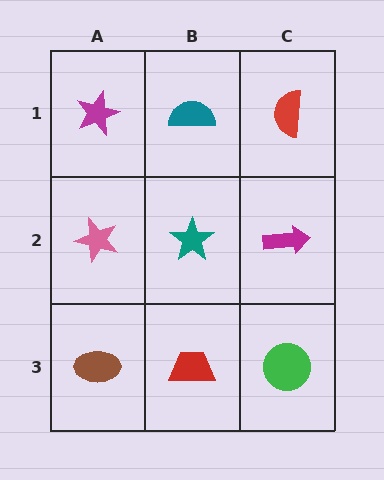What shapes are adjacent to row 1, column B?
A teal star (row 2, column B), a magenta star (row 1, column A), a red semicircle (row 1, column C).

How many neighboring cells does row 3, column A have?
2.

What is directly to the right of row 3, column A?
A red trapezoid.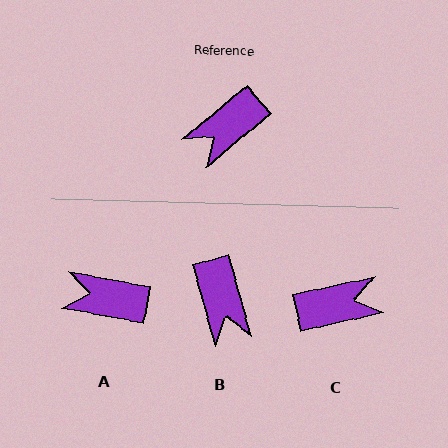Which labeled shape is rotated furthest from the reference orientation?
C, about 152 degrees away.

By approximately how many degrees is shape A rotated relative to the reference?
Approximately 50 degrees clockwise.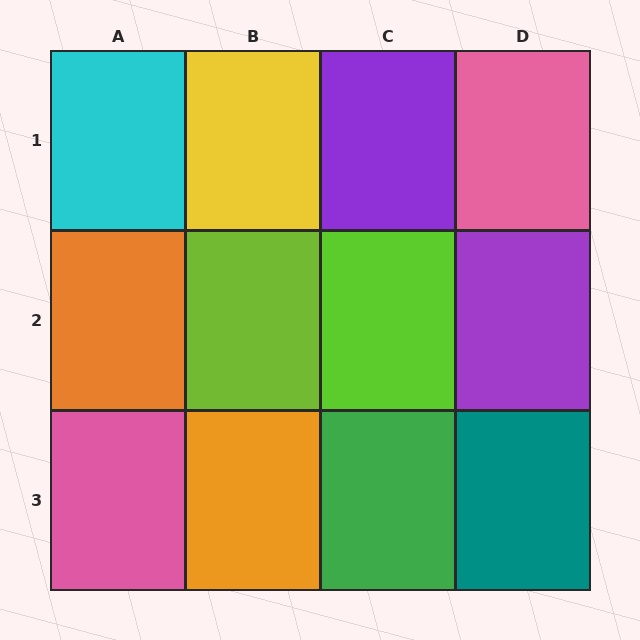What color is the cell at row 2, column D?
Purple.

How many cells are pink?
2 cells are pink.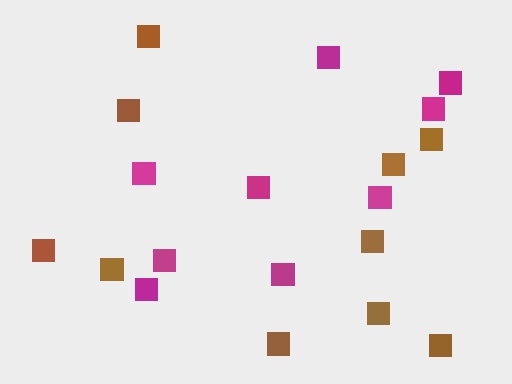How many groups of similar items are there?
There are 2 groups: one group of brown squares (10) and one group of magenta squares (9).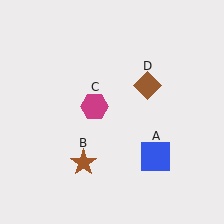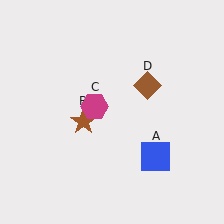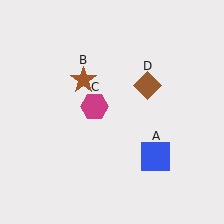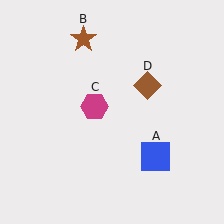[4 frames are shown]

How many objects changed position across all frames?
1 object changed position: brown star (object B).